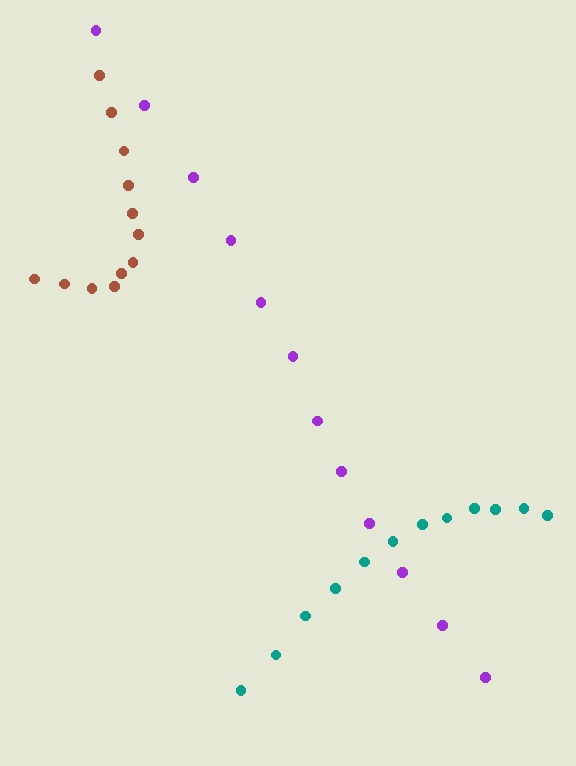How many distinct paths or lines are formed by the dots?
There are 3 distinct paths.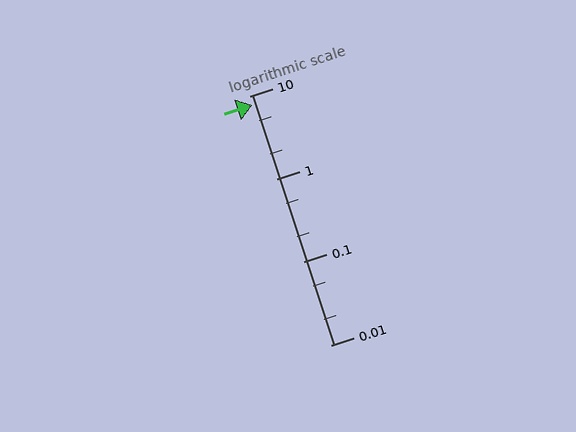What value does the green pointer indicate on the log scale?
The pointer indicates approximately 7.8.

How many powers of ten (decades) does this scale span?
The scale spans 3 decades, from 0.01 to 10.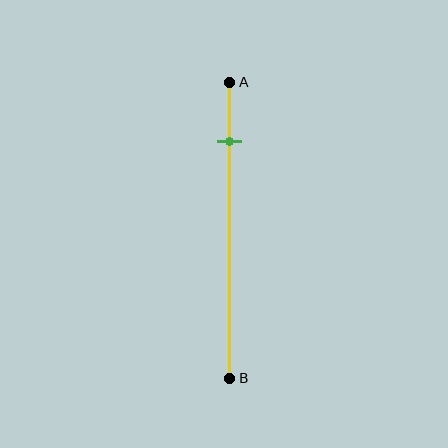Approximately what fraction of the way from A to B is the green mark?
The green mark is approximately 20% of the way from A to B.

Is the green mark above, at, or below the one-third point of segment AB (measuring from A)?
The green mark is above the one-third point of segment AB.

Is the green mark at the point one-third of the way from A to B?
No, the mark is at about 20% from A, not at the 33% one-third point.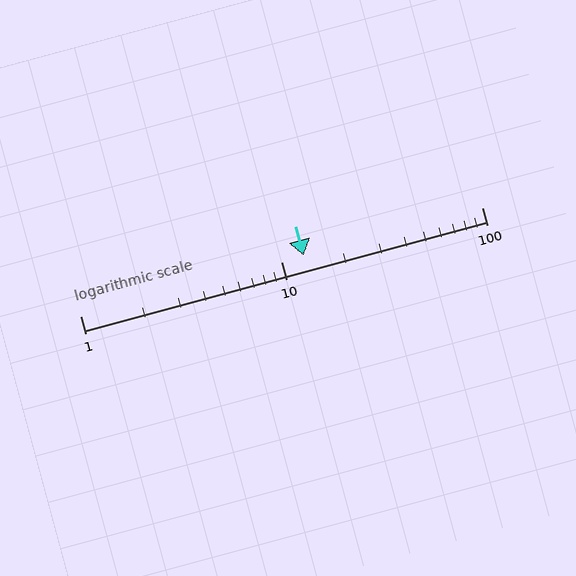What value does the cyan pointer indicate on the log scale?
The pointer indicates approximately 13.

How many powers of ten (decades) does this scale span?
The scale spans 2 decades, from 1 to 100.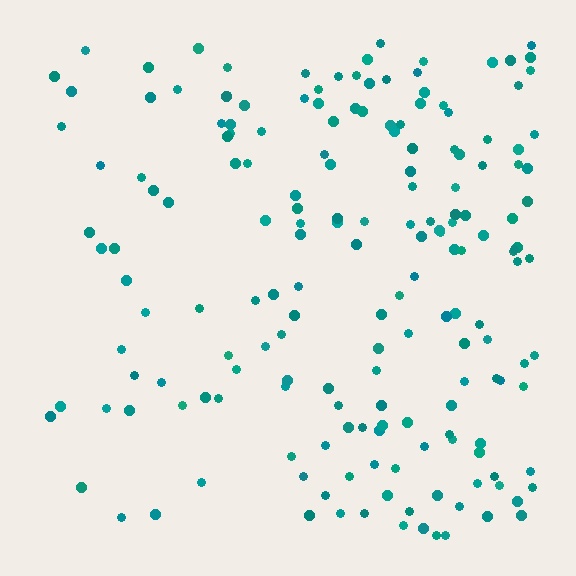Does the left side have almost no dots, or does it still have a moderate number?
Still a moderate number, just noticeably fewer than the right.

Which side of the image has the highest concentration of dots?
The right.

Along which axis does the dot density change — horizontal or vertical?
Horizontal.